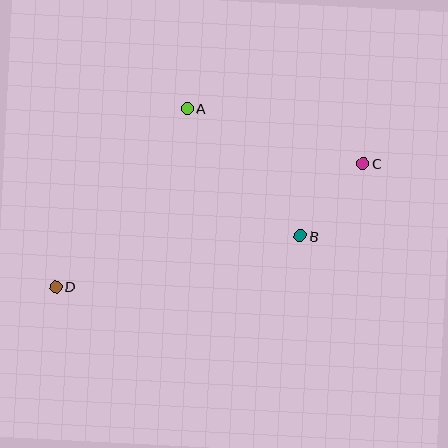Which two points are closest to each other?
Points B and C are closest to each other.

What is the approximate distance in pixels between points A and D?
The distance between A and D is approximately 221 pixels.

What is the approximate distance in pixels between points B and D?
The distance between B and D is approximately 250 pixels.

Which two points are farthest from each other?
Points C and D are farthest from each other.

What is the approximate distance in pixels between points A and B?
The distance between A and B is approximately 170 pixels.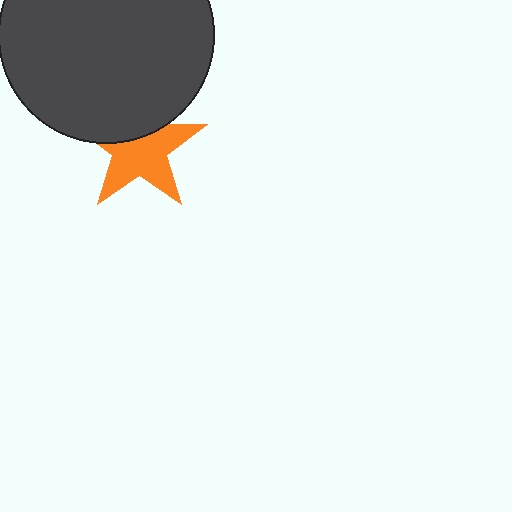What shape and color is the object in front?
The object in front is a dark gray circle.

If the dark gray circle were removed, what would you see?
You would see the complete orange star.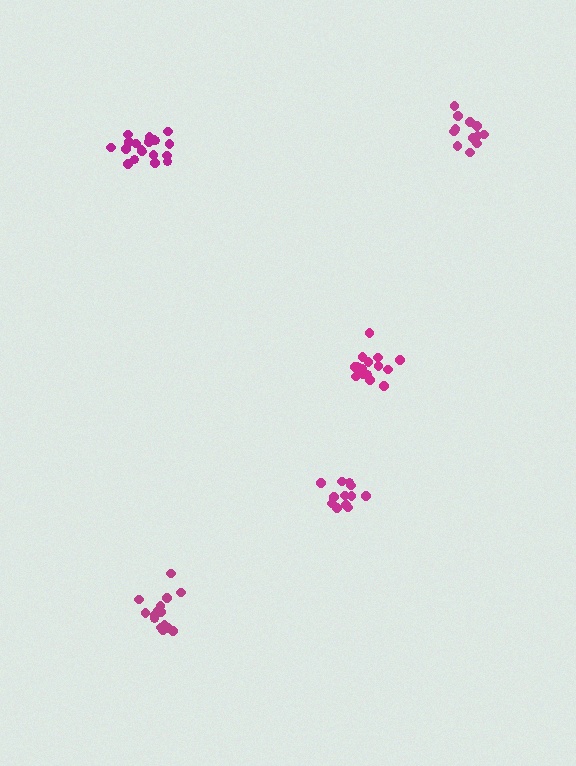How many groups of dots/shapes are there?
There are 5 groups.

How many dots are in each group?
Group 1: 19 dots, Group 2: 15 dots, Group 3: 16 dots, Group 4: 14 dots, Group 5: 13 dots (77 total).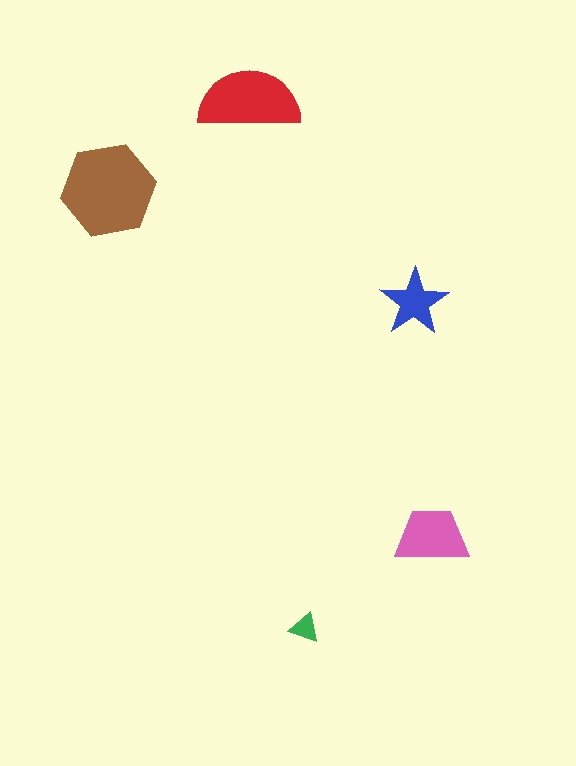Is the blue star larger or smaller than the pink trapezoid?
Smaller.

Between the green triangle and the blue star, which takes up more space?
The blue star.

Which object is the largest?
The brown hexagon.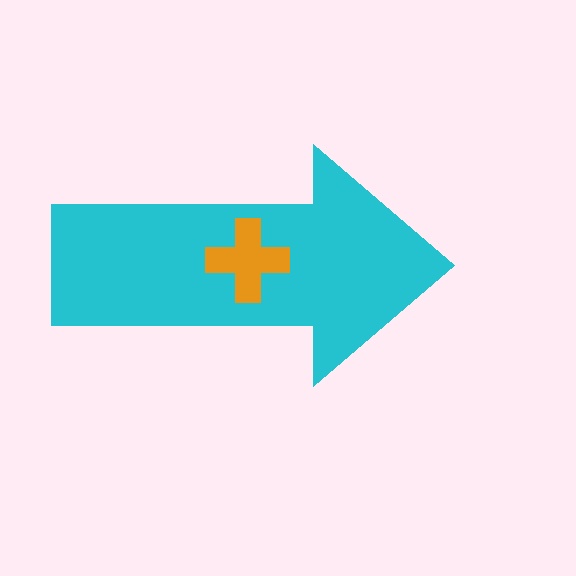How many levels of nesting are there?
2.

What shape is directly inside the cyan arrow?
The orange cross.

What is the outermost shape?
The cyan arrow.